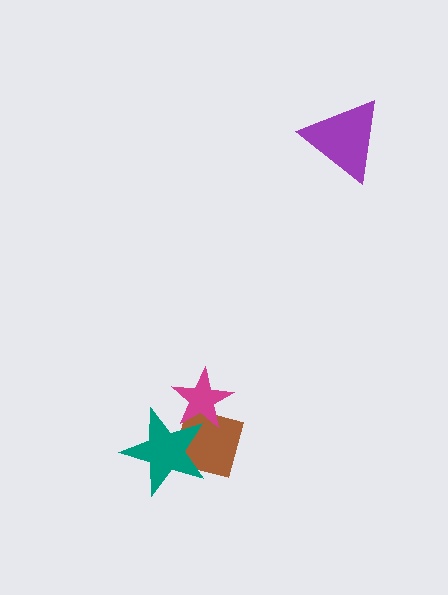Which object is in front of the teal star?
The magenta star is in front of the teal star.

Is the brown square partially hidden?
Yes, it is partially covered by another shape.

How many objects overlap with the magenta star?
2 objects overlap with the magenta star.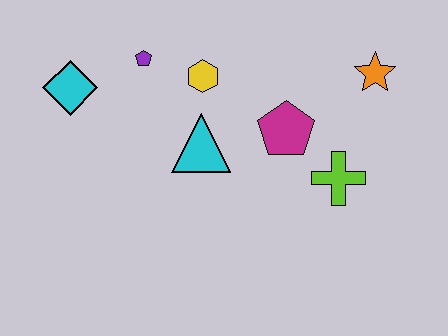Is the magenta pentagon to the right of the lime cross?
No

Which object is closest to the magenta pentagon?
The lime cross is closest to the magenta pentagon.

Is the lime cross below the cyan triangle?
Yes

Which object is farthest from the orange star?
The cyan diamond is farthest from the orange star.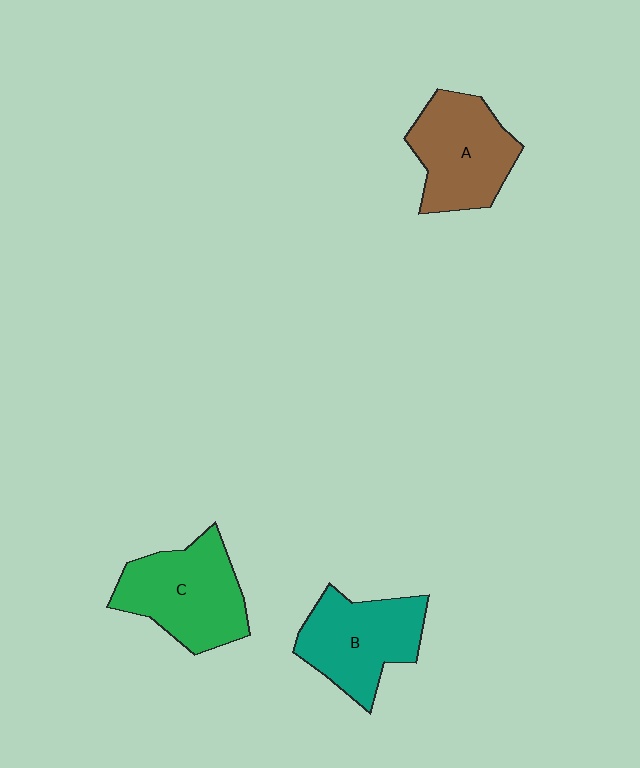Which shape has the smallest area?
Shape B (teal).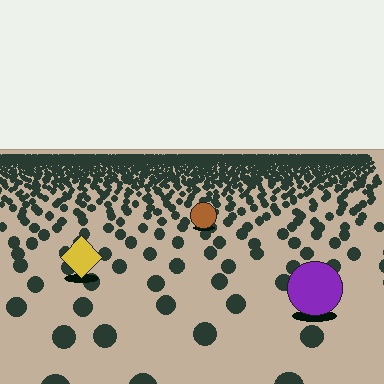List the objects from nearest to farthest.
From nearest to farthest: the purple circle, the yellow diamond, the brown circle.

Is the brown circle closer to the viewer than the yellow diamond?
No. The yellow diamond is closer — you can tell from the texture gradient: the ground texture is coarser near it.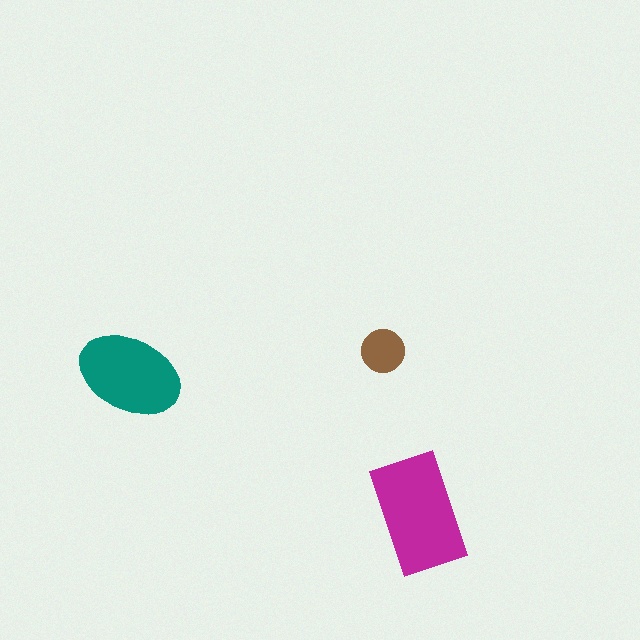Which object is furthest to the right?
The magenta rectangle is rightmost.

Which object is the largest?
The magenta rectangle.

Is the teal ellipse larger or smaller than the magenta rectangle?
Smaller.